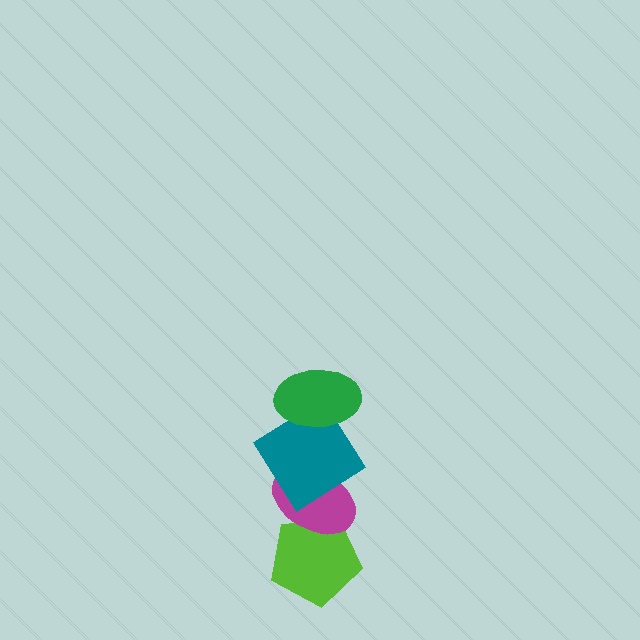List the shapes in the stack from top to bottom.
From top to bottom: the green ellipse, the teal diamond, the magenta ellipse, the lime pentagon.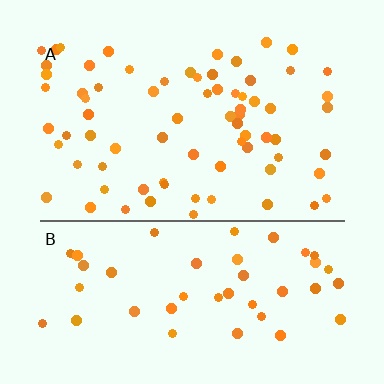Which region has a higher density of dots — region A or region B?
A (the top).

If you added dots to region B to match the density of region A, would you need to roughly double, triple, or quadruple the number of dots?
Approximately double.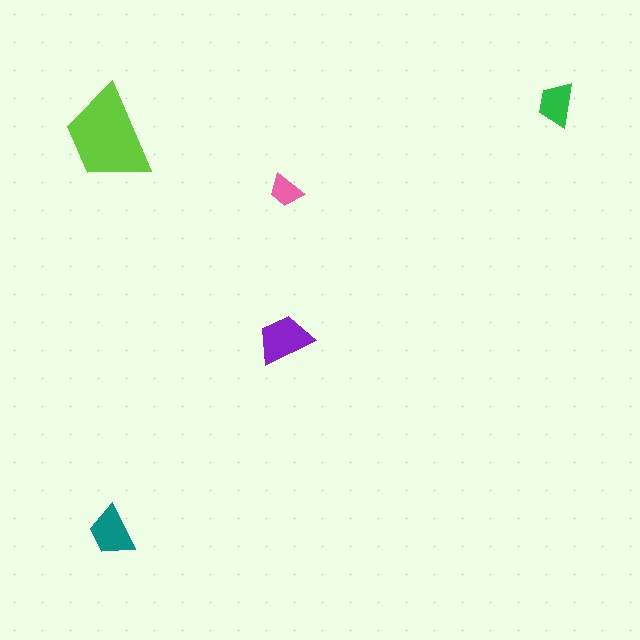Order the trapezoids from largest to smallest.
the lime one, the purple one, the teal one, the green one, the pink one.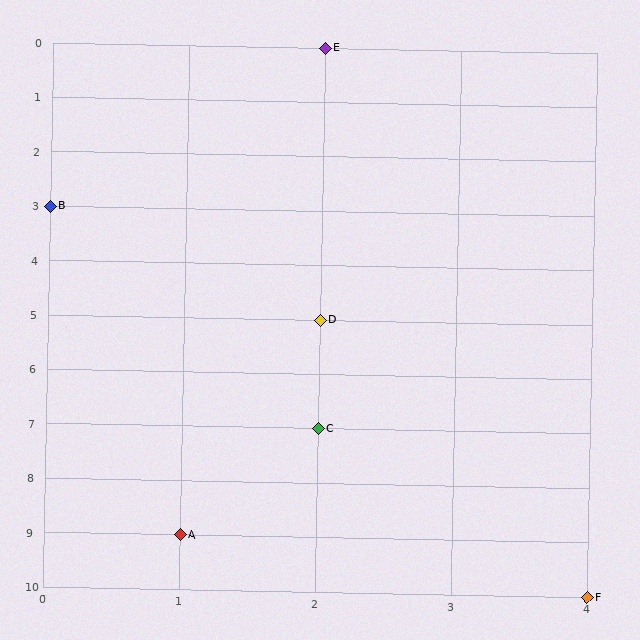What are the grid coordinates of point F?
Point F is at grid coordinates (4, 10).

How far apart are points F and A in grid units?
Points F and A are 3 columns and 1 row apart (about 3.2 grid units diagonally).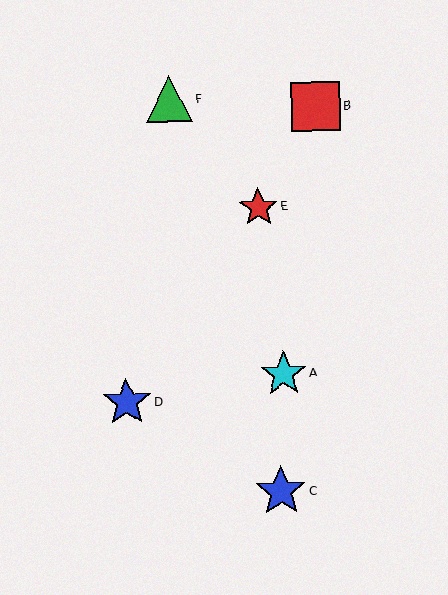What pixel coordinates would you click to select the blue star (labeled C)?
Click at (281, 491) to select the blue star C.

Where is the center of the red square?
The center of the red square is at (316, 106).